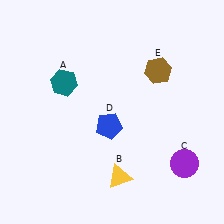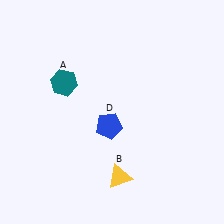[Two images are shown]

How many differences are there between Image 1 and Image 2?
There are 2 differences between the two images.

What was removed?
The brown hexagon (E), the purple circle (C) were removed in Image 2.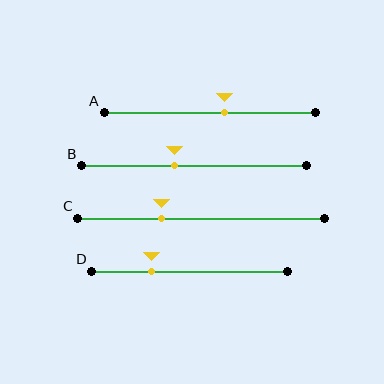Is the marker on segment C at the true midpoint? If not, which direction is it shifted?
No, the marker on segment C is shifted to the left by about 16% of the segment length.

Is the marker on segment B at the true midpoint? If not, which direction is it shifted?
No, the marker on segment B is shifted to the left by about 9% of the segment length.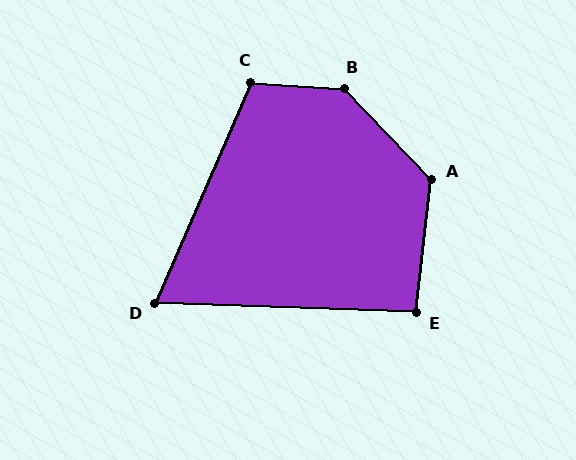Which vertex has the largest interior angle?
B, at approximately 138 degrees.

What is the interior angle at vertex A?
Approximately 129 degrees (obtuse).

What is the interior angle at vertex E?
Approximately 95 degrees (approximately right).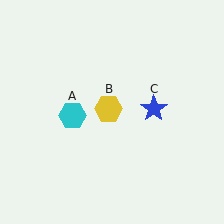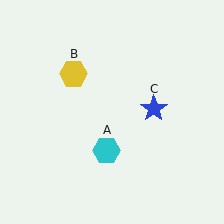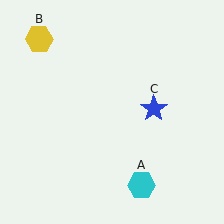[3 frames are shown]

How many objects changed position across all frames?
2 objects changed position: cyan hexagon (object A), yellow hexagon (object B).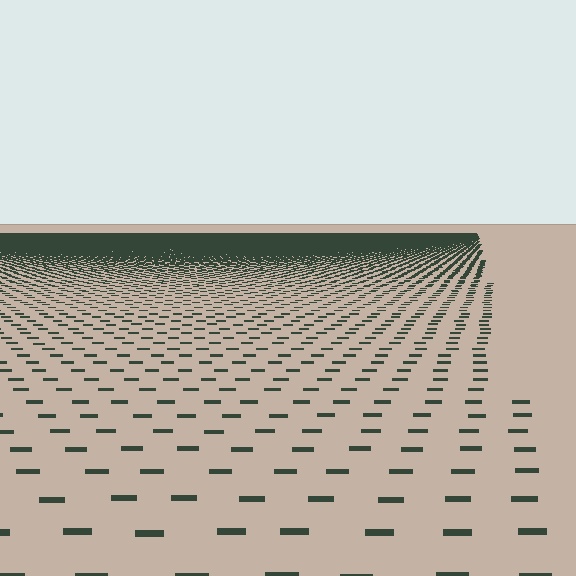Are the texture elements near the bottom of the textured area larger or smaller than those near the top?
Larger. Near the bottom, elements are closer to the viewer and appear at a bigger on-screen size.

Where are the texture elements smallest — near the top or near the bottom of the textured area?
Near the top.